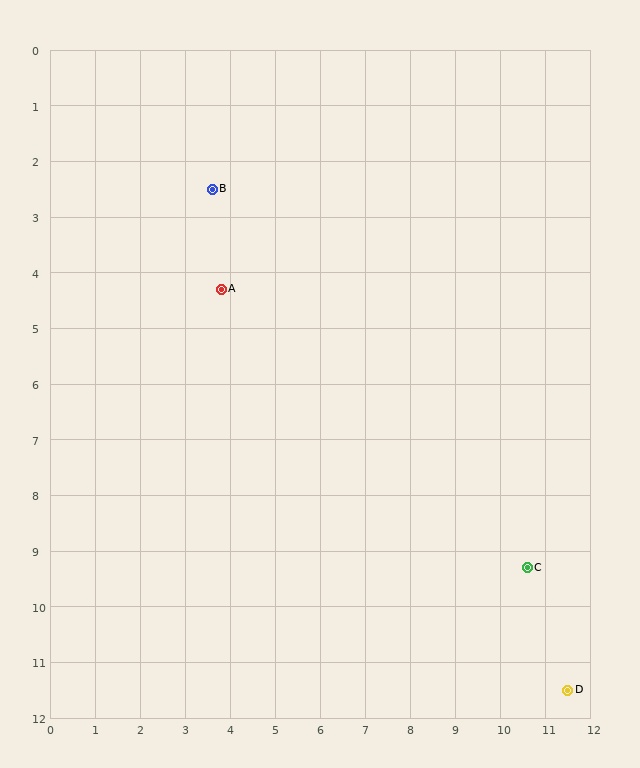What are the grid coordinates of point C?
Point C is at approximately (10.6, 9.3).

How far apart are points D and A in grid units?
Points D and A are about 10.5 grid units apart.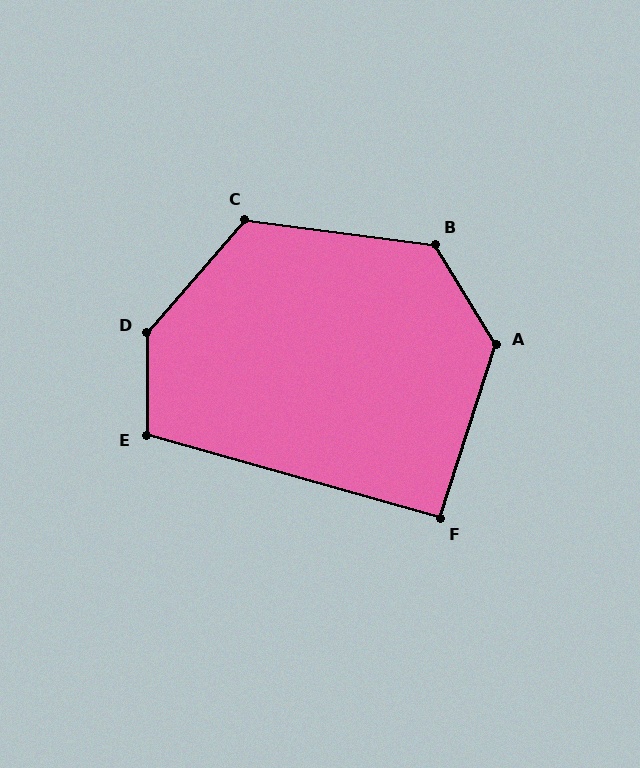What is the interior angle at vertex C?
Approximately 123 degrees (obtuse).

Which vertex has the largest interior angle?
D, at approximately 139 degrees.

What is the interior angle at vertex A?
Approximately 131 degrees (obtuse).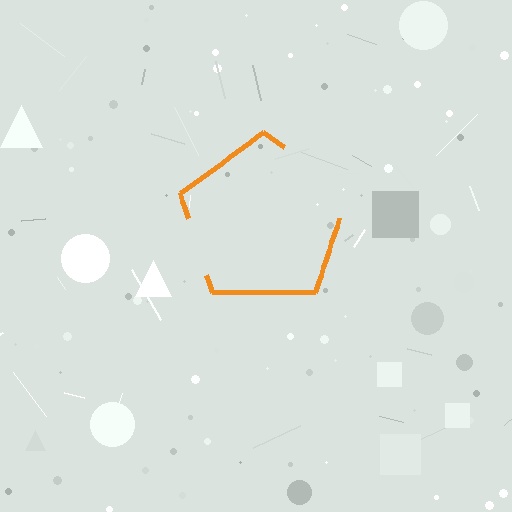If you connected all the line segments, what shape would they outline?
They would outline a pentagon.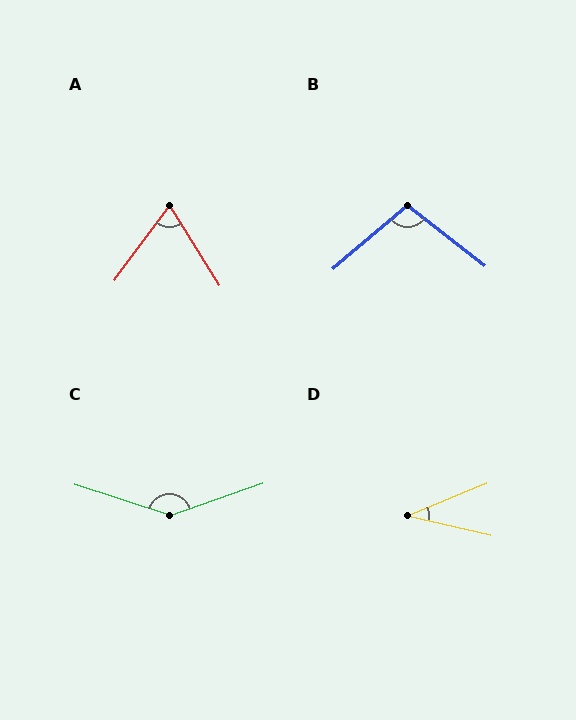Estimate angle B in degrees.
Approximately 102 degrees.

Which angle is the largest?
C, at approximately 143 degrees.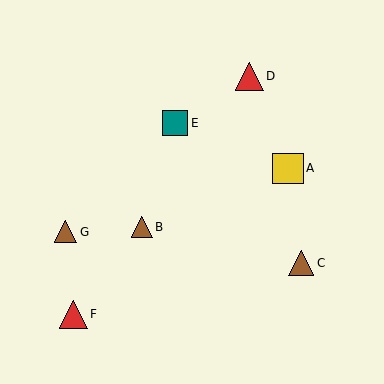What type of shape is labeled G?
Shape G is a brown triangle.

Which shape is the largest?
The yellow square (labeled A) is the largest.